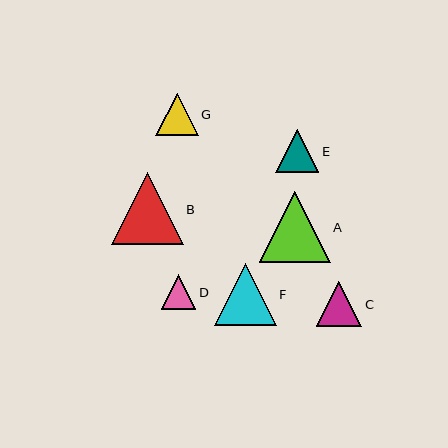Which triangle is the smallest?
Triangle D is the smallest with a size of approximately 34 pixels.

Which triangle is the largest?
Triangle B is the largest with a size of approximately 72 pixels.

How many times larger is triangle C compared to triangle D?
Triangle C is approximately 1.3 times the size of triangle D.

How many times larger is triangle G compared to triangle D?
Triangle G is approximately 1.2 times the size of triangle D.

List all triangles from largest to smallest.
From largest to smallest: B, A, F, C, E, G, D.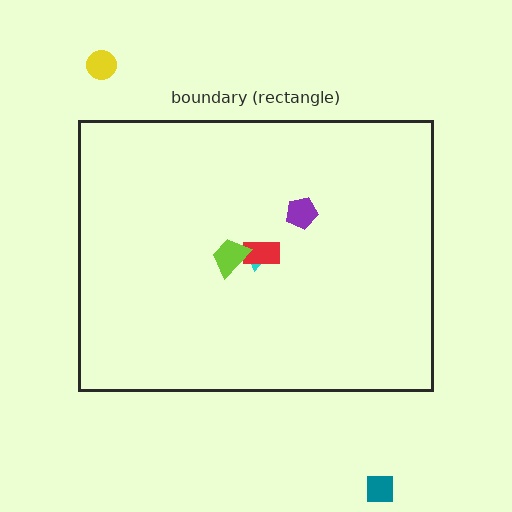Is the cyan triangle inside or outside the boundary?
Inside.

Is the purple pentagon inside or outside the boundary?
Inside.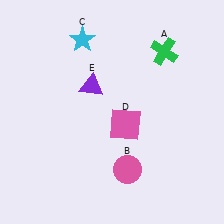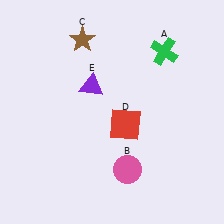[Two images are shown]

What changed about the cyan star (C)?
In Image 1, C is cyan. In Image 2, it changed to brown.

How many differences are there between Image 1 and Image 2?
There are 2 differences between the two images.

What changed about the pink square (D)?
In Image 1, D is pink. In Image 2, it changed to red.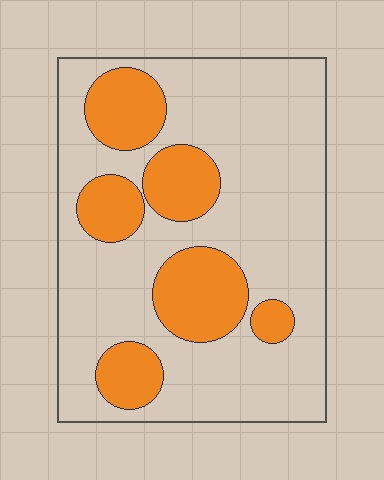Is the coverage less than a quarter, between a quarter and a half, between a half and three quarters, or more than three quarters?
Between a quarter and a half.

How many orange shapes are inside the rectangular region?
6.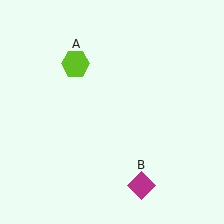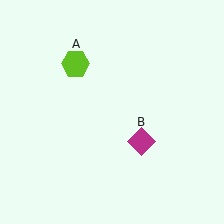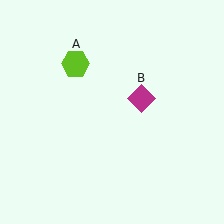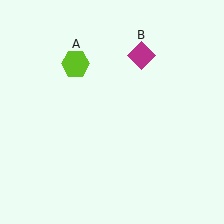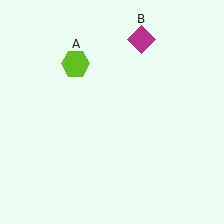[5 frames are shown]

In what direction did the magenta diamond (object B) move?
The magenta diamond (object B) moved up.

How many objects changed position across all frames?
1 object changed position: magenta diamond (object B).